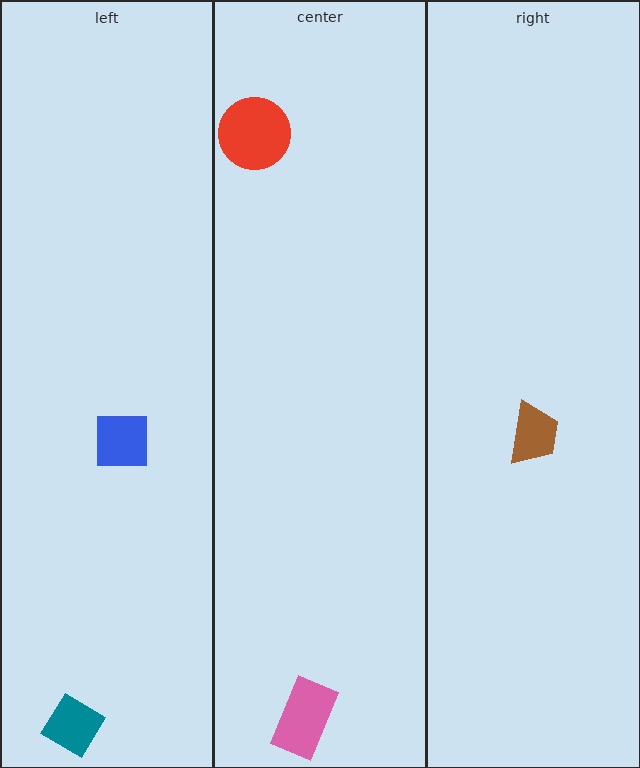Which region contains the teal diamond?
The left region.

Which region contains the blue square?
The left region.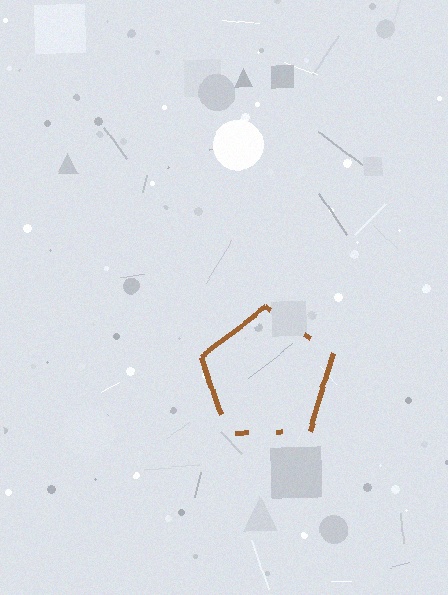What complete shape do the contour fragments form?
The contour fragments form a pentagon.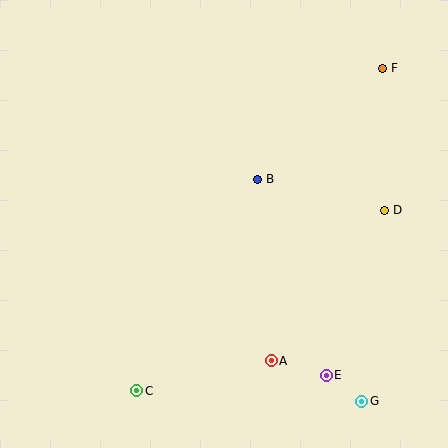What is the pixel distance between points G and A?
The distance between G and A is 99 pixels.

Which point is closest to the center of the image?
Point B at (258, 179) is closest to the center.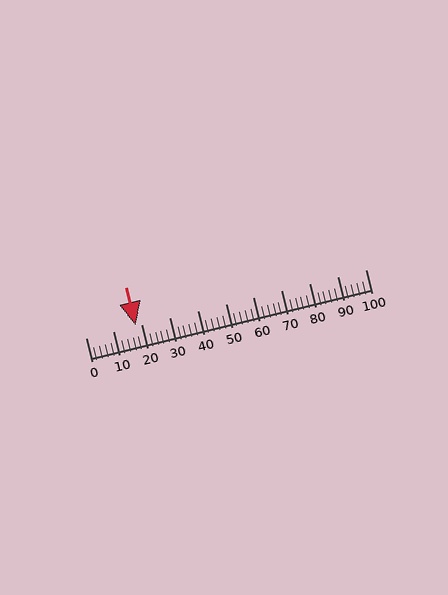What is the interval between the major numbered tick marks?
The major tick marks are spaced 10 units apart.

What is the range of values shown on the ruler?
The ruler shows values from 0 to 100.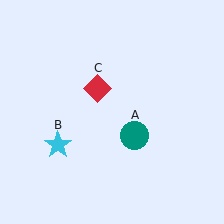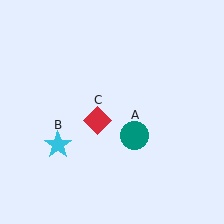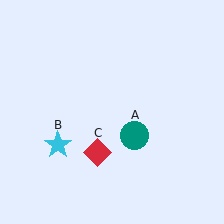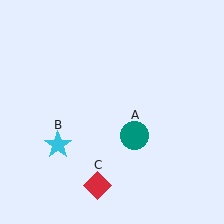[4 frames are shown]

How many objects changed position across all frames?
1 object changed position: red diamond (object C).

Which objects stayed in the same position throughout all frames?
Teal circle (object A) and cyan star (object B) remained stationary.